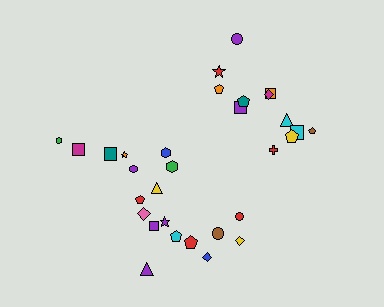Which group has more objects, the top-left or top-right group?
The top-right group.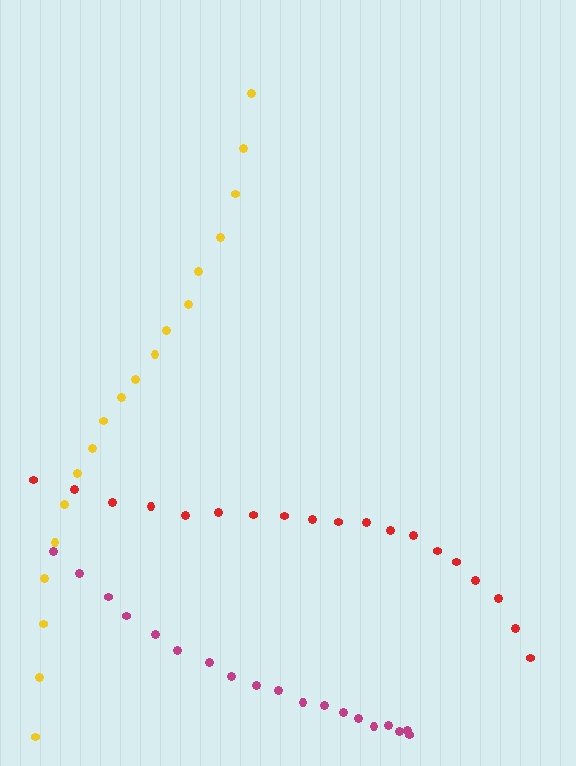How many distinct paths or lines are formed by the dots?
There are 3 distinct paths.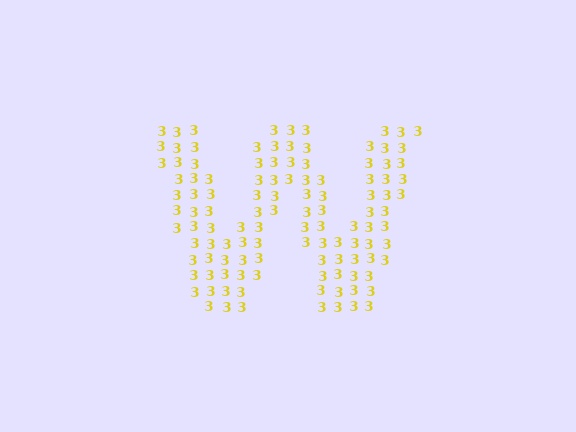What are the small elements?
The small elements are digit 3's.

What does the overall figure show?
The overall figure shows the letter W.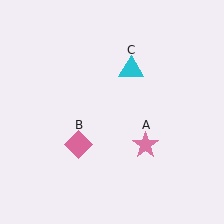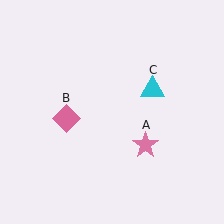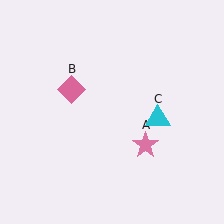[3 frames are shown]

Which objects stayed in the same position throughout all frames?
Pink star (object A) remained stationary.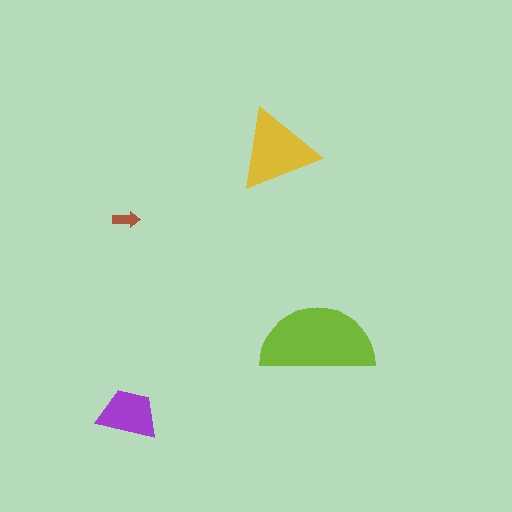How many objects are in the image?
There are 4 objects in the image.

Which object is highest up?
The yellow triangle is topmost.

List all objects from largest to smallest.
The lime semicircle, the yellow triangle, the purple trapezoid, the brown arrow.